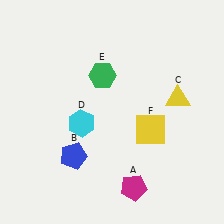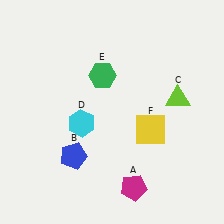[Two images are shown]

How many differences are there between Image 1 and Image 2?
There is 1 difference between the two images.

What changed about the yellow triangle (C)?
In Image 1, C is yellow. In Image 2, it changed to lime.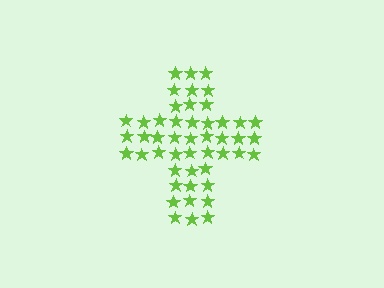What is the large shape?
The large shape is a cross.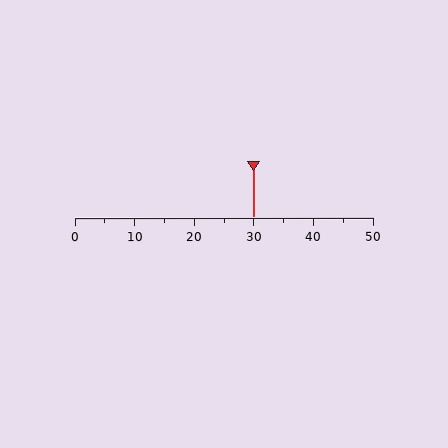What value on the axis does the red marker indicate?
The marker indicates approximately 30.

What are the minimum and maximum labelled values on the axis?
The axis runs from 0 to 50.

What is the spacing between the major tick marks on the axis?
The major ticks are spaced 10 apart.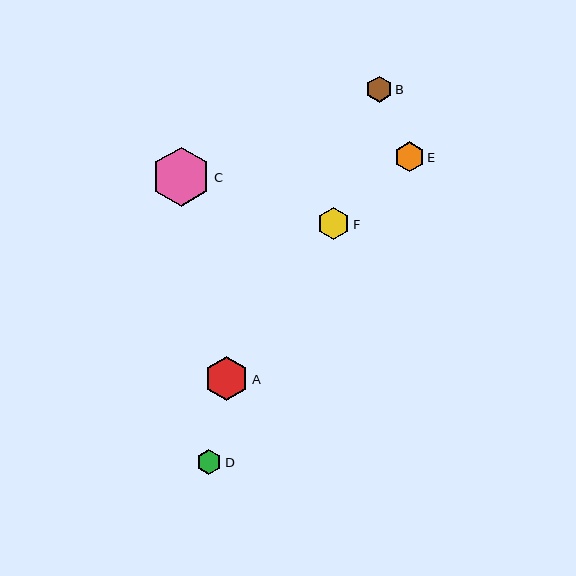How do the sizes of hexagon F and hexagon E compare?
Hexagon F and hexagon E are approximately the same size.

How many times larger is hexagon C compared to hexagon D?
Hexagon C is approximately 2.3 times the size of hexagon D.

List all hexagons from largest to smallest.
From largest to smallest: C, A, F, E, B, D.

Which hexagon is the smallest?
Hexagon D is the smallest with a size of approximately 25 pixels.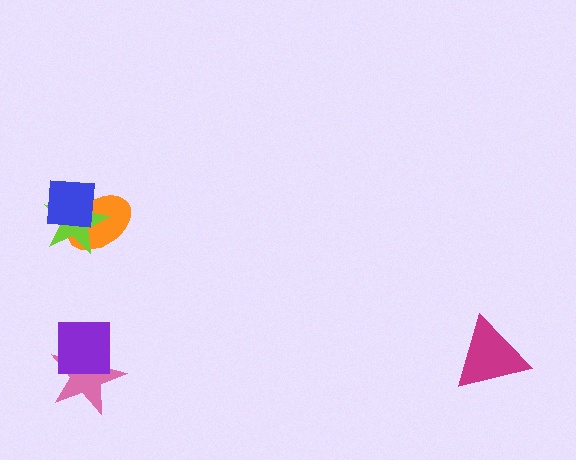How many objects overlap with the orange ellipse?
2 objects overlap with the orange ellipse.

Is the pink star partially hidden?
Yes, it is partially covered by another shape.